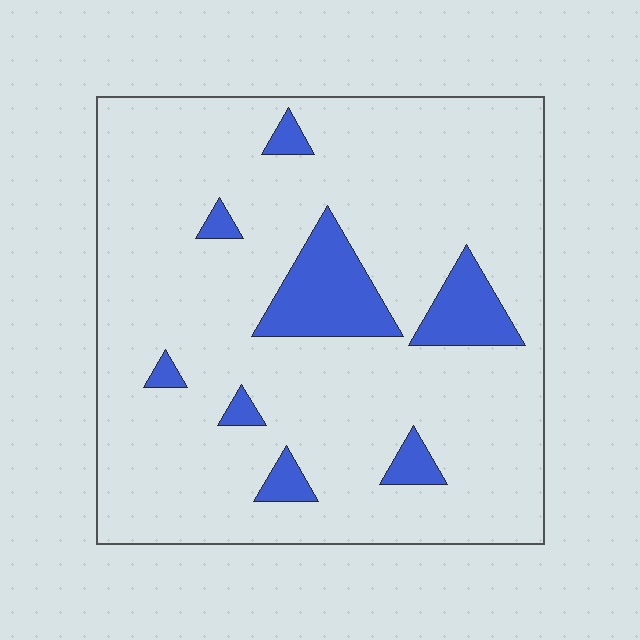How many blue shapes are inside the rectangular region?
8.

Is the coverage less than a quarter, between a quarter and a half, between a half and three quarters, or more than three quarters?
Less than a quarter.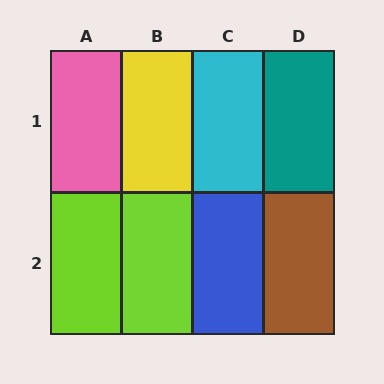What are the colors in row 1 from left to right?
Pink, yellow, cyan, teal.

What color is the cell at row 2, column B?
Lime.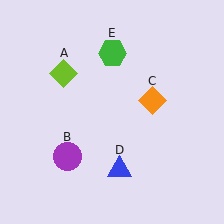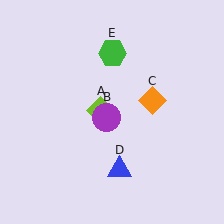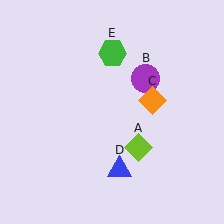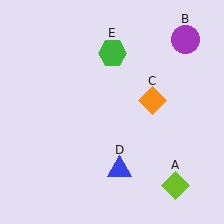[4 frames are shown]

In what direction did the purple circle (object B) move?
The purple circle (object B) moved up and to the right.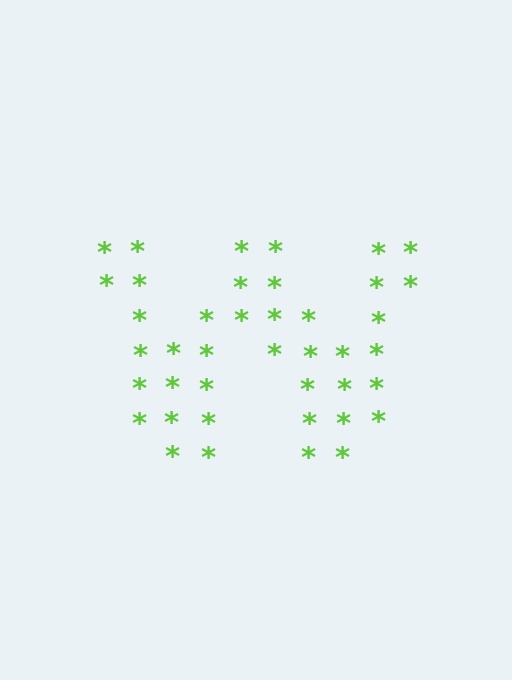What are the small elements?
The small elements are asterisks.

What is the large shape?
The large shape is the letter W.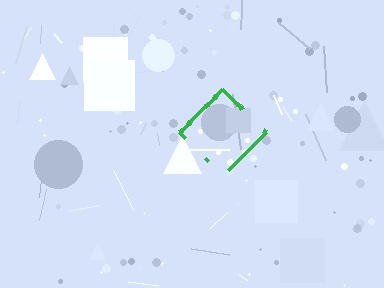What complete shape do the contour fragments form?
The contour fragments form a diamond.